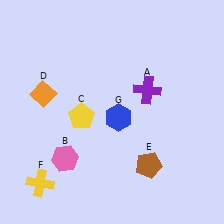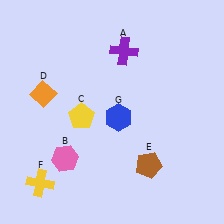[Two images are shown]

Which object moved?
The purple cross (A) moved up.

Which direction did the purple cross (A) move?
The purple cross (A) moved up.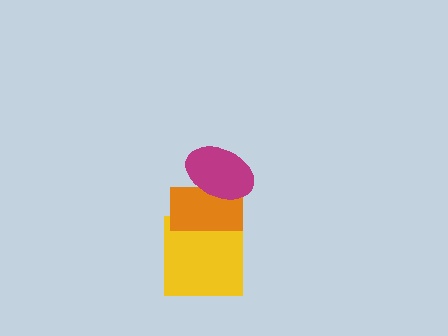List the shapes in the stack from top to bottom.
From top to bottom: the magenta ellipse, the orange rectangle, the yellow square.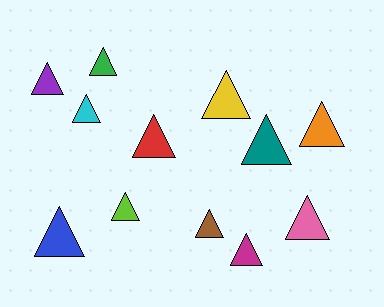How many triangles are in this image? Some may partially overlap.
There are 12 triangles.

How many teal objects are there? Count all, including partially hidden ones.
There is 1 teal object.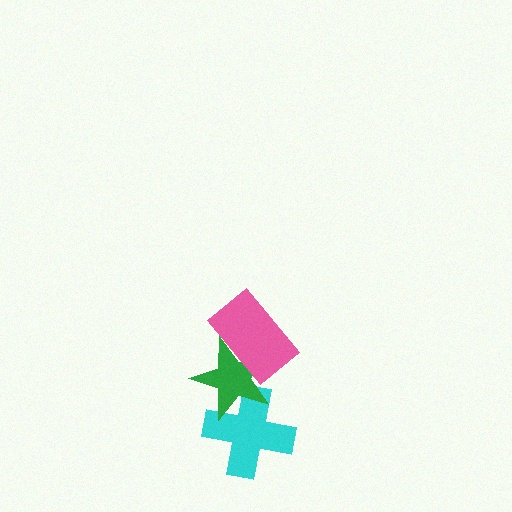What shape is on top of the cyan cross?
The green star is on top of the cyan cross.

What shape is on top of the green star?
The pink rectangle is on top of the green star.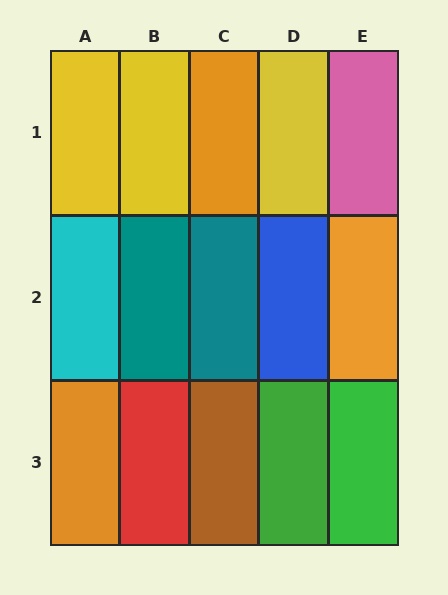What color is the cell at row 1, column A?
Yellow.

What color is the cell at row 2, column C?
Teal.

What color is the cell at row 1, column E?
Pink.